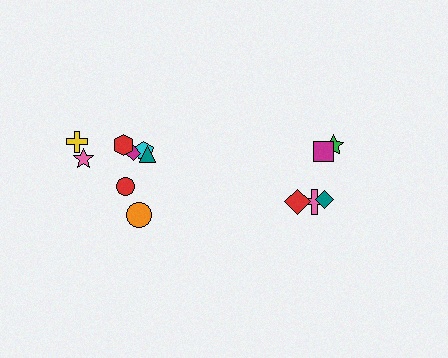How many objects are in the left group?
There are 8 objects.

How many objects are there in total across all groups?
There are 13 objects.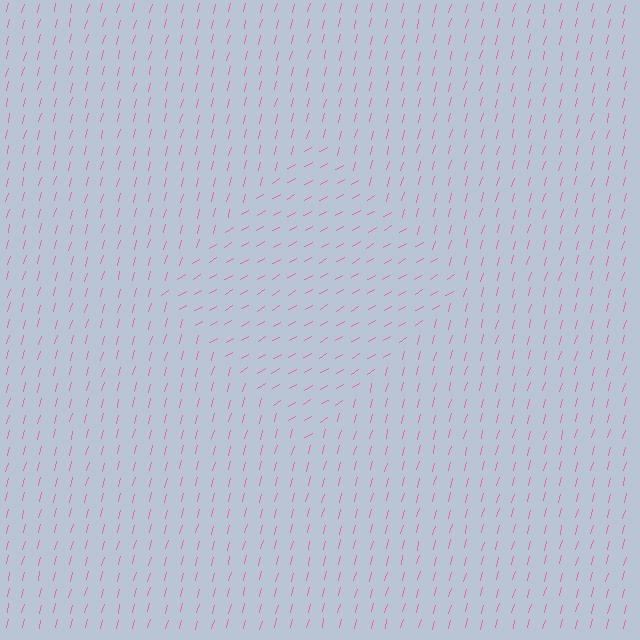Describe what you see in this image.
The image is filled with small pink line segments. A diamond region in the image has lines oriented differently from the surrounding lines, creating a visible texture boundary.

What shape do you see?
I see a diamond.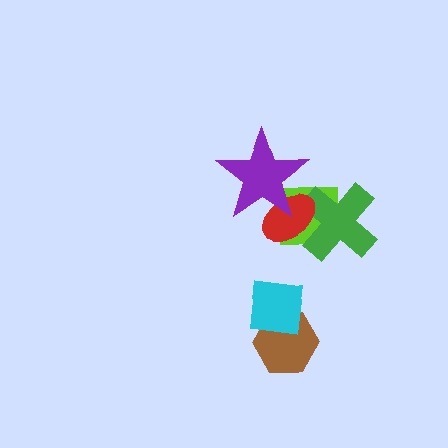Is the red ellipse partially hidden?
Yes, it is partially covered by another shape.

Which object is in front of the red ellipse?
The purple star is in front of the red ellipse.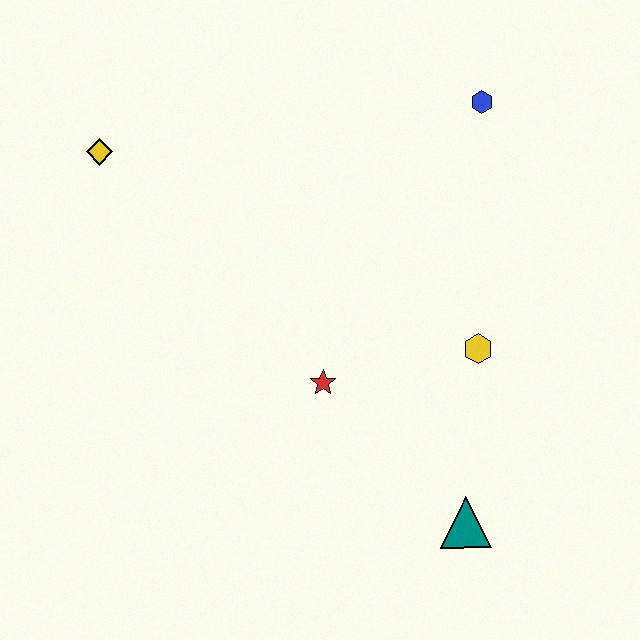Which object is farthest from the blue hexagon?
The teal triangle is farthest from the blue hexagon.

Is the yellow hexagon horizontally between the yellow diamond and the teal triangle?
No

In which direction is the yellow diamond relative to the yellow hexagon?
The yellow diamond is to the left of the yellow hexagon.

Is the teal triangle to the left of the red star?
No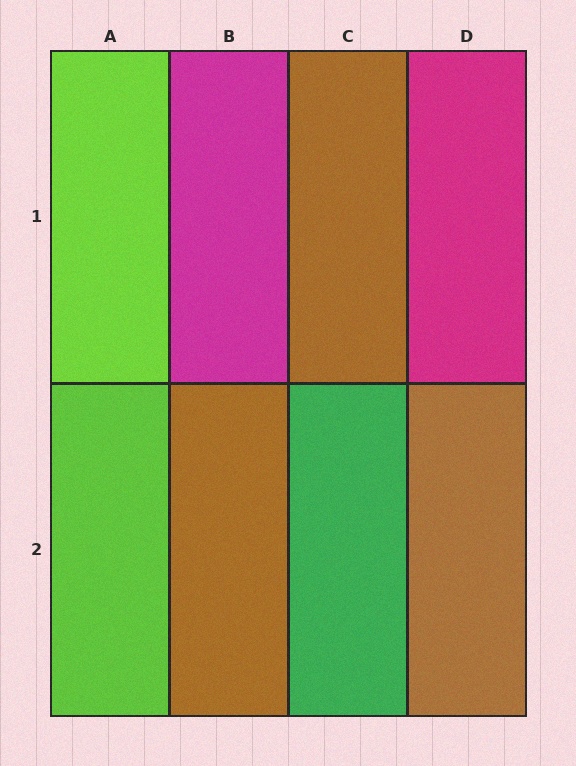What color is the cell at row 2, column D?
Brown.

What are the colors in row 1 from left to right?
Lime, magenta, brown, magenta.